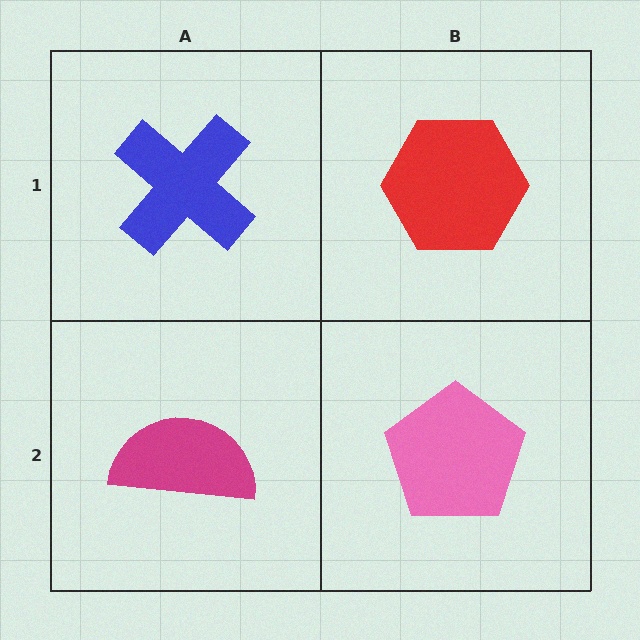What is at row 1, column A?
A blue cross.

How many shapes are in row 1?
2 shapes.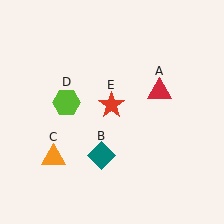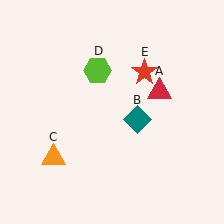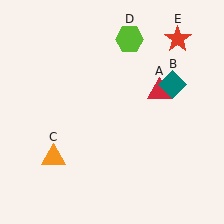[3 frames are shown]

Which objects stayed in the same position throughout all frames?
Red triangle (object A) and orange triangle (object C) remained stationary.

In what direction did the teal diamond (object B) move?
The teal diamond (object B) moved up and to the right.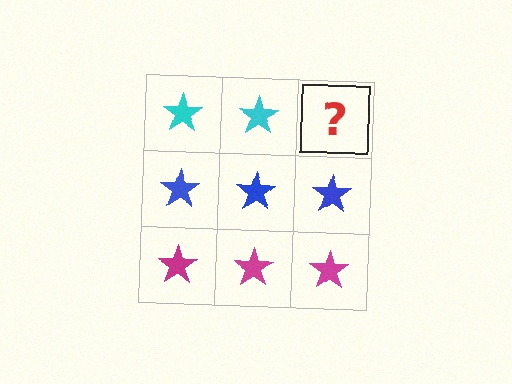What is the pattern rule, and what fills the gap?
The rule is that each row has a consistent color. The gap should be filled with a cyan star.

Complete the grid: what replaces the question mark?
The question mark should be replaced with a cyan star.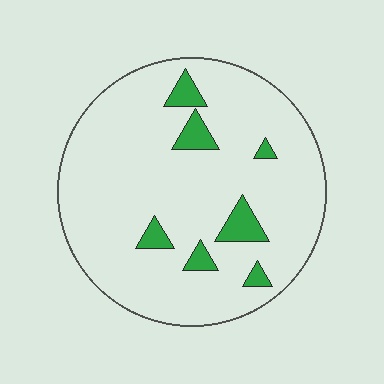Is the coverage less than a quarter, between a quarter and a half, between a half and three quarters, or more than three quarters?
Less than a quarter.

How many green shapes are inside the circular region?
7.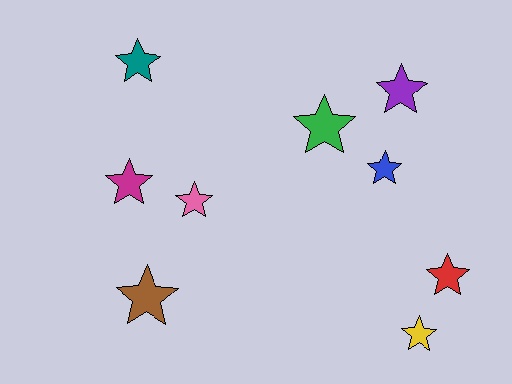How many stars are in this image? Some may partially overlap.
There are 9 stars.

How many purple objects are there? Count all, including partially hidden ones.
There is 1 purple object.